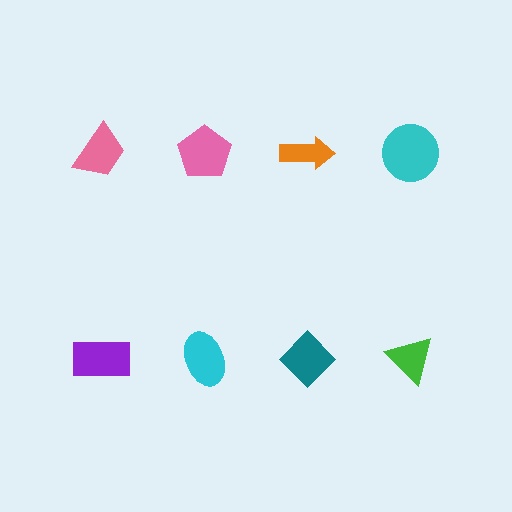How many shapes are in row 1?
4 shapes.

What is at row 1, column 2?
A pink pentagon.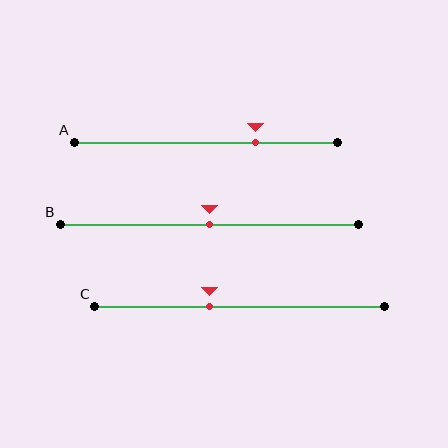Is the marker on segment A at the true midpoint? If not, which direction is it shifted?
No, the marker on segment A is shifted to the right by about 19% of the segment length.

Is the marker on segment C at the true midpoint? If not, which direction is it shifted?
No, the marker on segment C is shifted to the left by about 11% of the segment length.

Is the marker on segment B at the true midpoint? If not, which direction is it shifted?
Yes, the marker on segment B is at the true midpoint.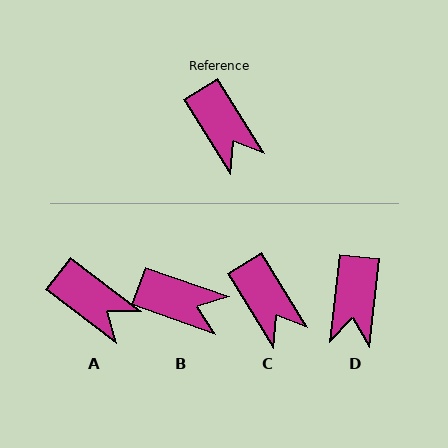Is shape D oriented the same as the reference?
No, it is off by about 38 degrees.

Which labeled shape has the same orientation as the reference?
C.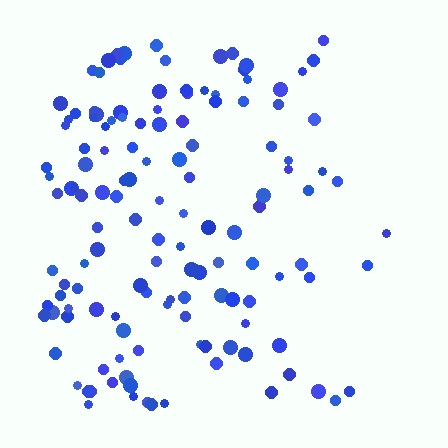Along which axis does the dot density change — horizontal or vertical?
Horizontal.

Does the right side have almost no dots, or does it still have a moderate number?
Still a moderate number, just noticeably fewer than the left.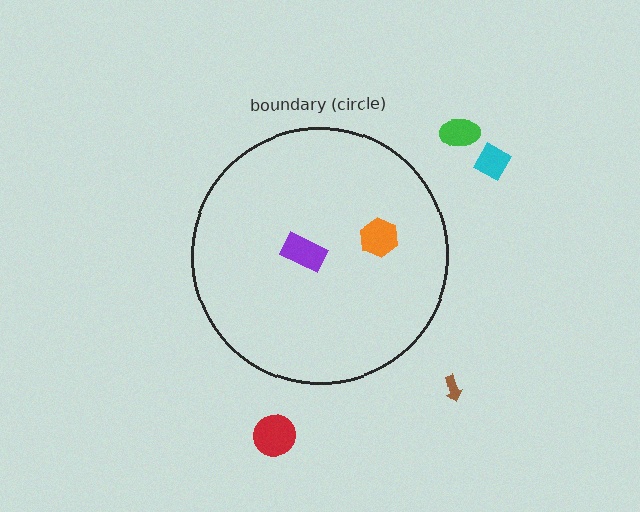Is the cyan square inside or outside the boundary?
Outside.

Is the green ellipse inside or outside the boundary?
Outside.